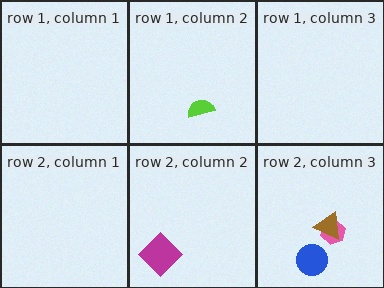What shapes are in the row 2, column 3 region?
The pink hexagon, the brown triangle, the blue circle.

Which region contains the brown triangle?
The row 2, column 3 region.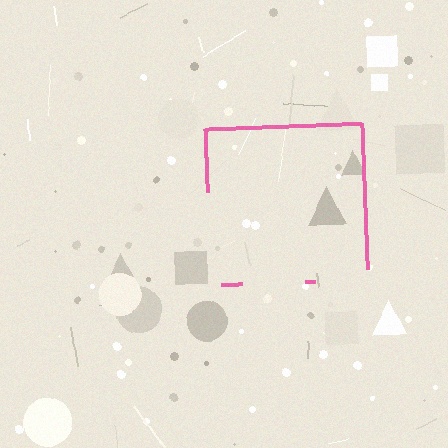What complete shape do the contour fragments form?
The contour fragments form a square.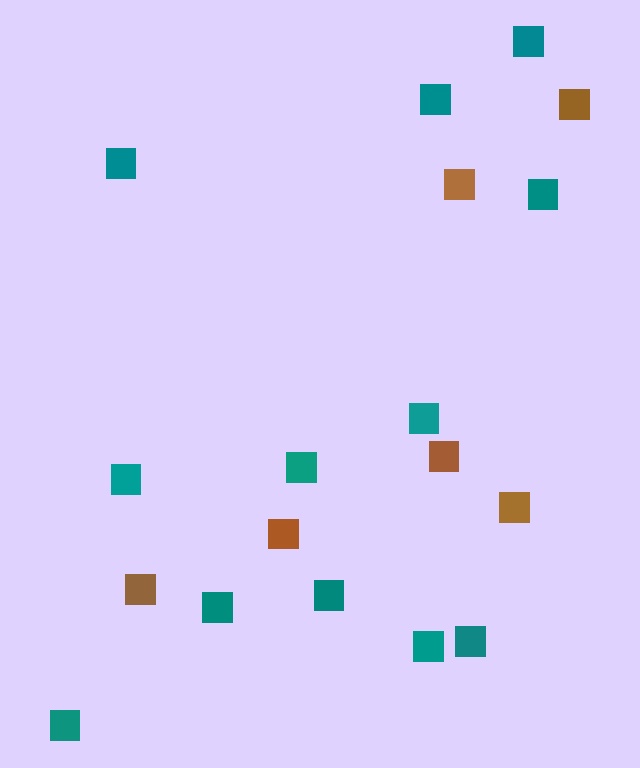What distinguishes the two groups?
There are 2 groups: one group of brown squares (6) and one group of teal squares (12).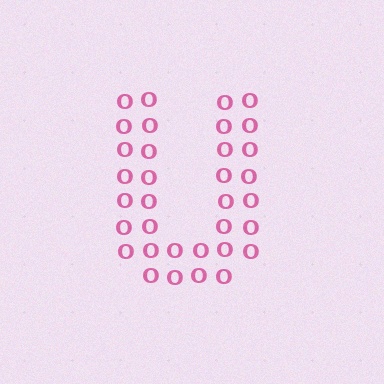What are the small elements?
The small elements are letter O's.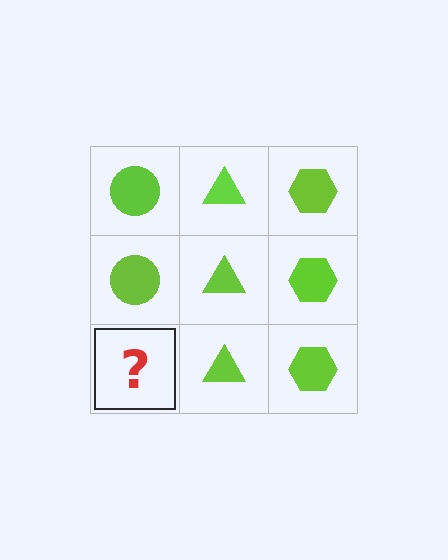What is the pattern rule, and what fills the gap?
The rule is that each column has a consistent shape. The gap should be filled with a lime circle.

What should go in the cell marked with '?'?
The missing cell should contain a lime circle.